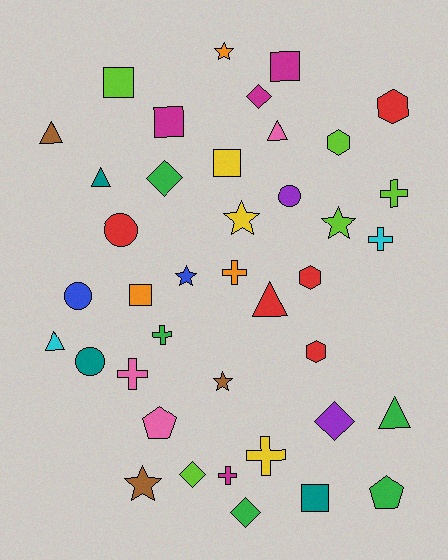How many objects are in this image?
There are 40 objects.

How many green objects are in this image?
There are 5 green objects.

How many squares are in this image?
There are 6 squares.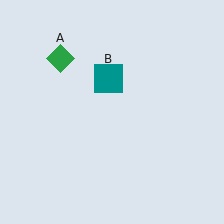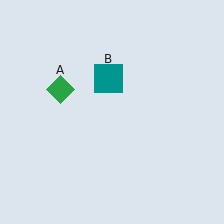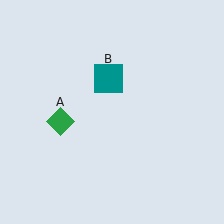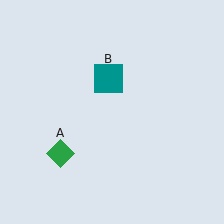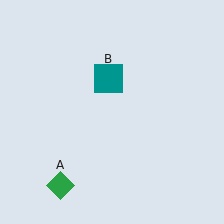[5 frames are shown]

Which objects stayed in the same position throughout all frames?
Teal square (object B) remained stationary.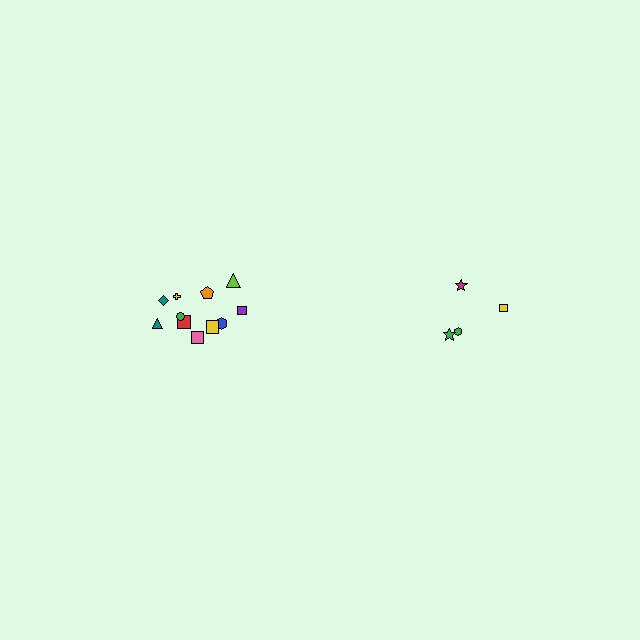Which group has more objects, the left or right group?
The left group.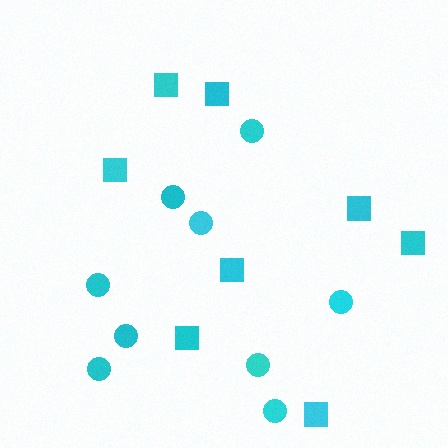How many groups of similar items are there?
There are 2 groups: one group of squares (8) and one group of circles (9).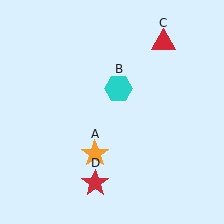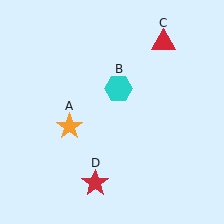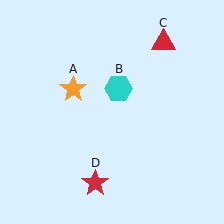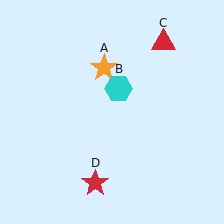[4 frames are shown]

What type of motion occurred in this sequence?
The orange star (object A) rotated clockwise around the center of the scene.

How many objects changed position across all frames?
1 object changed position: orange star (object A).